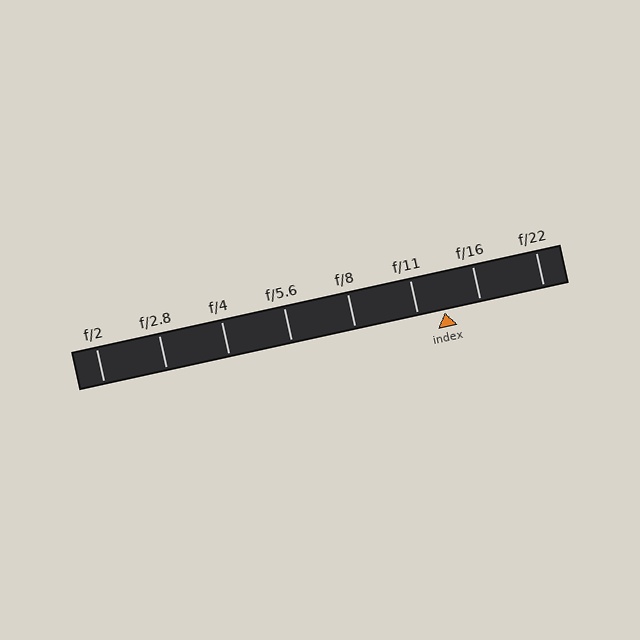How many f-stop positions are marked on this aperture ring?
There are 8 f-stop positions marked.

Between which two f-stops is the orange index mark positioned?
The index mark is between f/11 and f/16.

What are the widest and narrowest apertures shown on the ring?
The widest aperture shown is f/2 and the narrowest is f/22.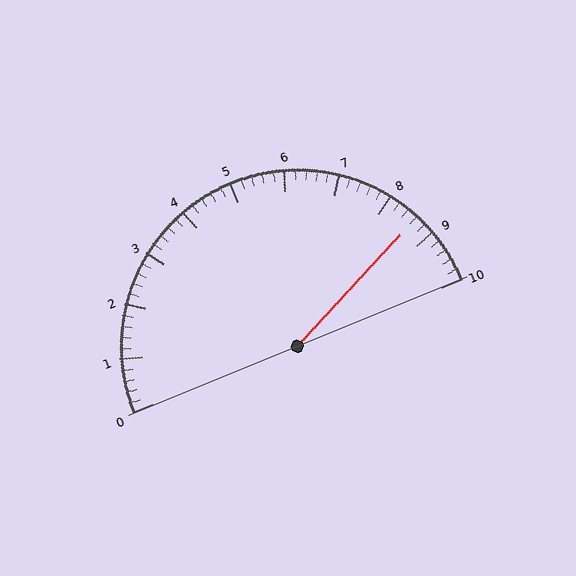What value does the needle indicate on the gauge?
The needle indicates approximately 8.6.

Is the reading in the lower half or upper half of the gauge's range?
The reading is in the upper half of the range (0 to 10).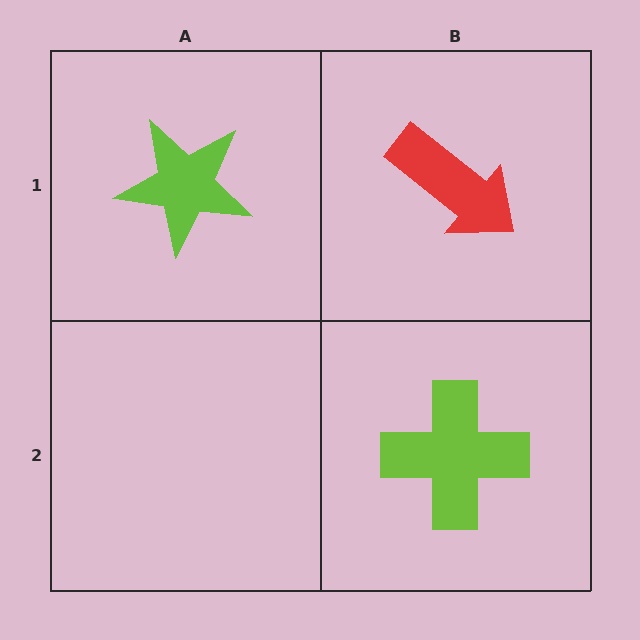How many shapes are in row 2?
1 shape.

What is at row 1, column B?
A red arrow.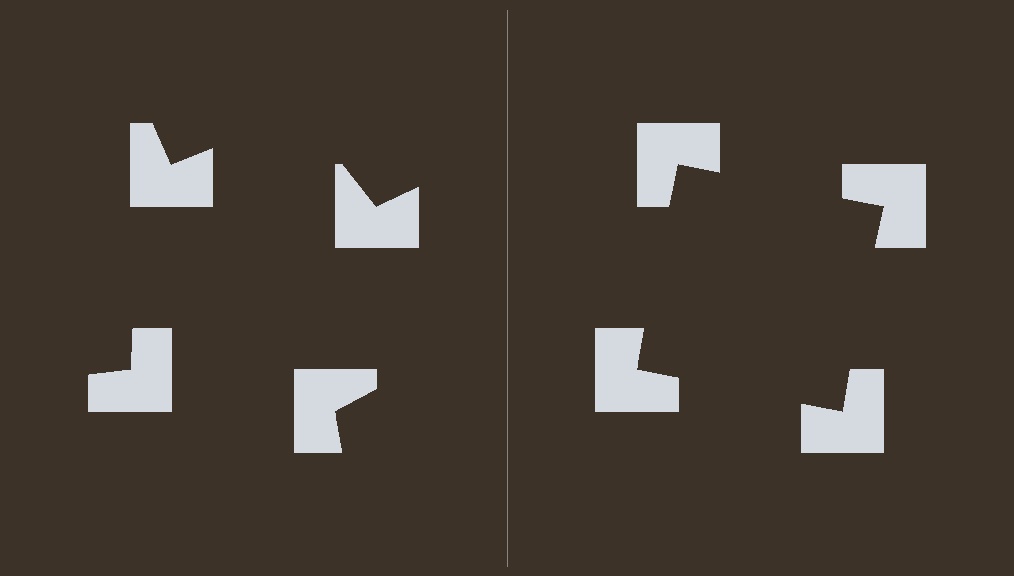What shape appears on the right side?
An illusory square.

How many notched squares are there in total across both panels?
8 — 4 on each side.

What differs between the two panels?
The notched squares are positioned identically on both sides; only the wedge orientations differ. On the right they align to a square; on the left they are misaligned.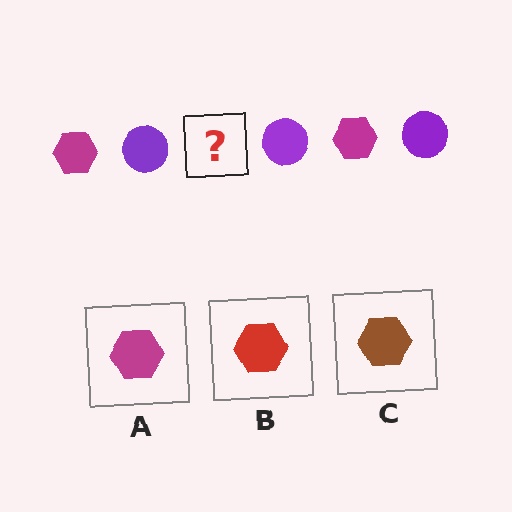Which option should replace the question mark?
Option A.